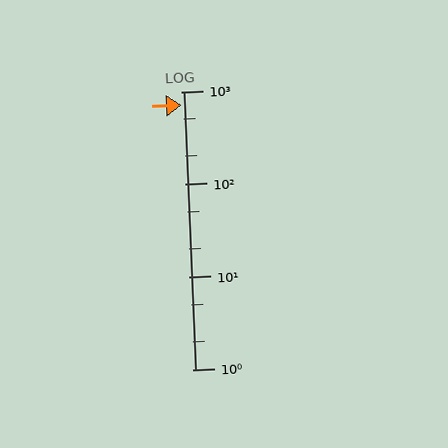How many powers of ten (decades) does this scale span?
The scale spans 3 decades, from 1 to 1000.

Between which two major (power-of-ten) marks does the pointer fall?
The pointer is between 100 and 1000.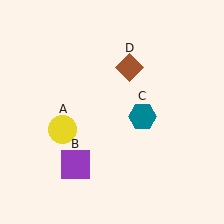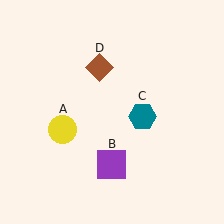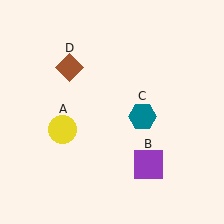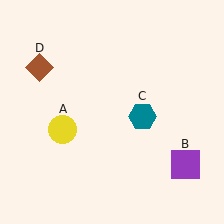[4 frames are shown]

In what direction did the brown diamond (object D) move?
The brown diamond (object D) moved left.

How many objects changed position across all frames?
2 objects changed position: purple square (object B), brown diamond (object D).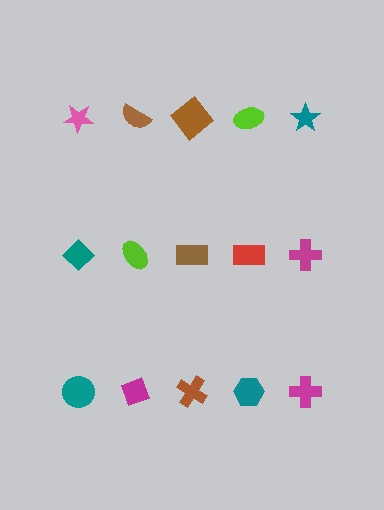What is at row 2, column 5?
A magenta cross.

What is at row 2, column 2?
A lime ellipse.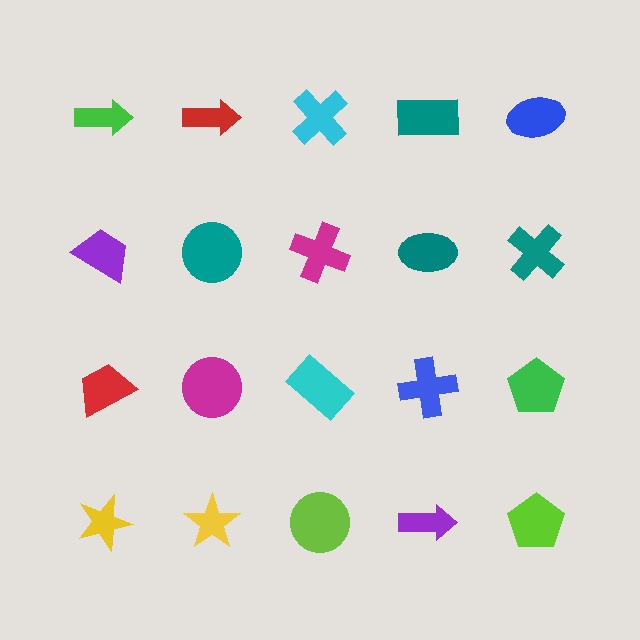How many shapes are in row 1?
5 shapes.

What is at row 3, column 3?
A cyan rectangle.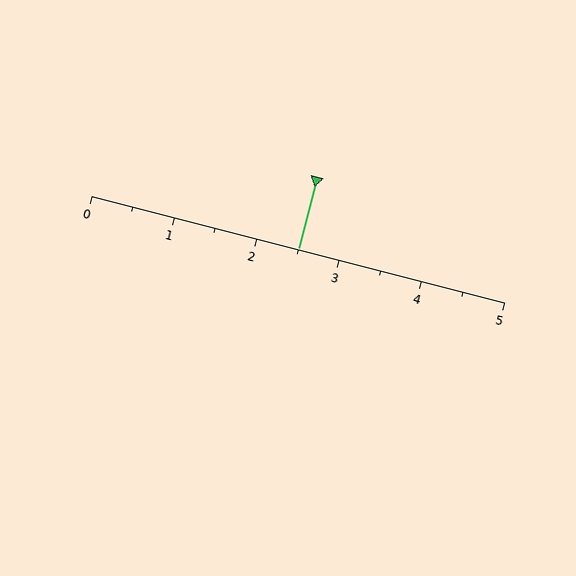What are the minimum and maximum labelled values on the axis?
The axis runs from 0 to 5.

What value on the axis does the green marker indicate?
The marker indicates approximately 2.5.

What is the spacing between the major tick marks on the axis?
The major ticks are spaced 1 apart.